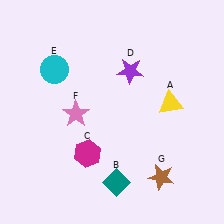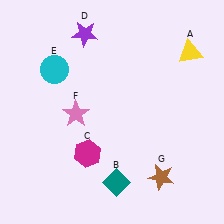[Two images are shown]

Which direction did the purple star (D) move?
The purple star (D) moved left.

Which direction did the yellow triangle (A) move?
The yellow triangle (A) moved up.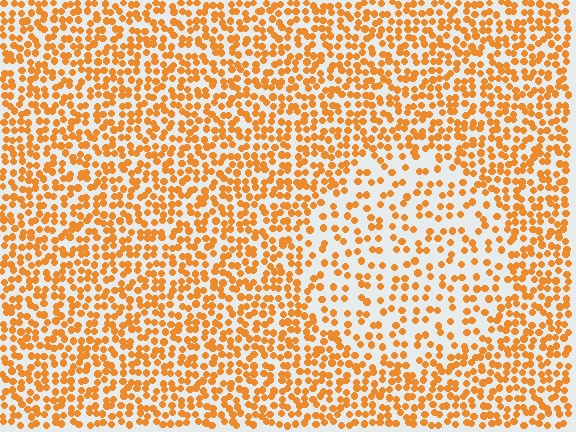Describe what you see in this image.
The image contains small orange elements arranged at two different densities. A circle-shaped region is visible where the elements are less densely packed than the surrounding area.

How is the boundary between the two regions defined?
The boundary is defined by a change in element density (approximately 2.0x ratio). All elements are the same color, size, and shape.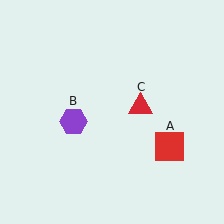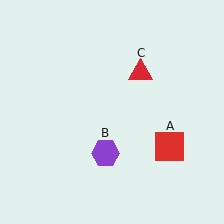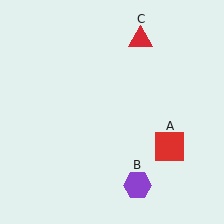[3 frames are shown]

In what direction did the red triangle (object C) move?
The red triangle (object C) moved up.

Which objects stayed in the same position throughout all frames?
Red square (object A) remained stationary.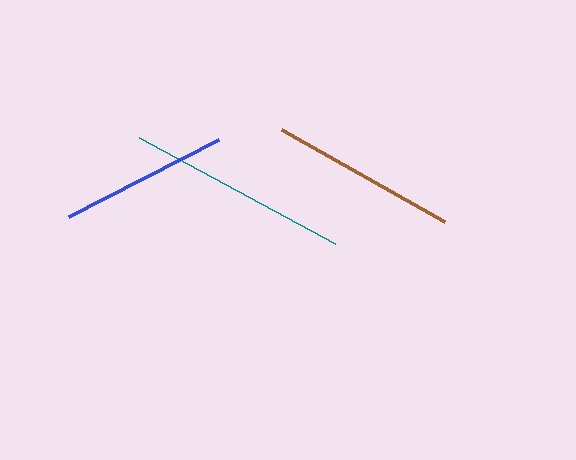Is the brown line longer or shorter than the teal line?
The teal line is longer than the brown line.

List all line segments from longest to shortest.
From longest to shortest: teal, brown, blue.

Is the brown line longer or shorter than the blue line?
The brown line is longer than the blue line.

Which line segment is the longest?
The teal line is the longest at approximately 223 pixels.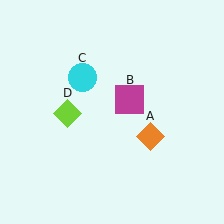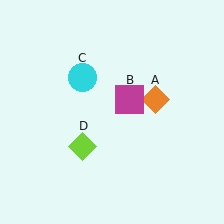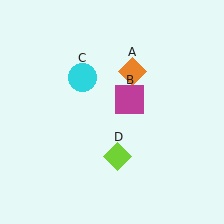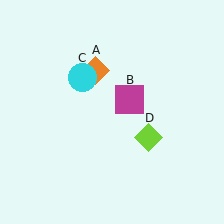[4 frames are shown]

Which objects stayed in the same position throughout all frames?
Magenta square (object B) and cyan circle (object C) remained stationary.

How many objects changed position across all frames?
2 objects changed position: orange diamond (object A), lime diamond (object D).